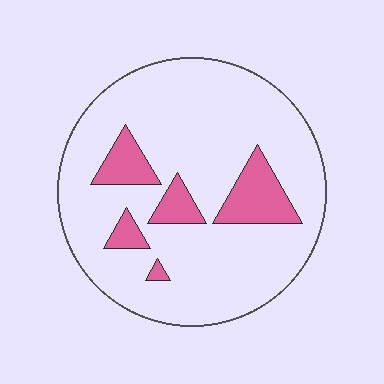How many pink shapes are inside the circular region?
5.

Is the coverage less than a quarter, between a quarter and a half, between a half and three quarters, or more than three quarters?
Less than a quarter.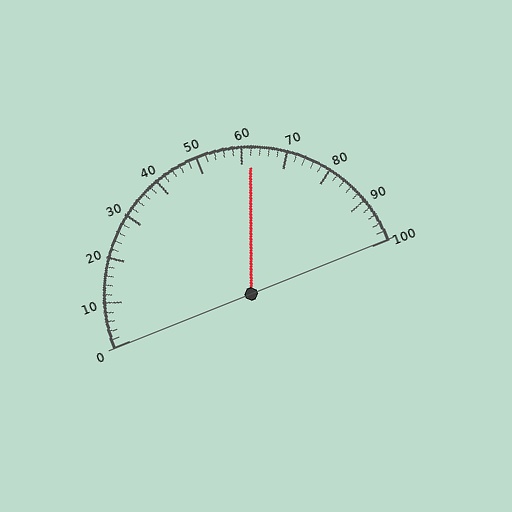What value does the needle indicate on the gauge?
The needle indicates approximately 62.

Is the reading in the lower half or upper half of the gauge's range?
The reading is in the upper half of the range (0 to 100).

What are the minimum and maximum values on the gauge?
The gauge ranges from 0 to 100.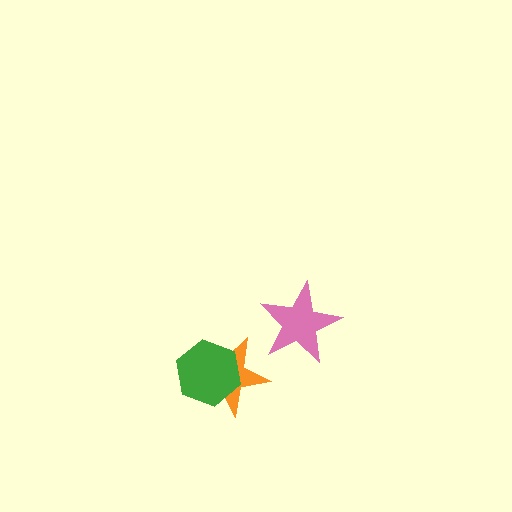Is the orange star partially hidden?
Yes, it is partially covered by another shape.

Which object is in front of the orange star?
The green hexagon is in front of the orange star.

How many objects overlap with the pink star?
0 objects overlap with the pink star.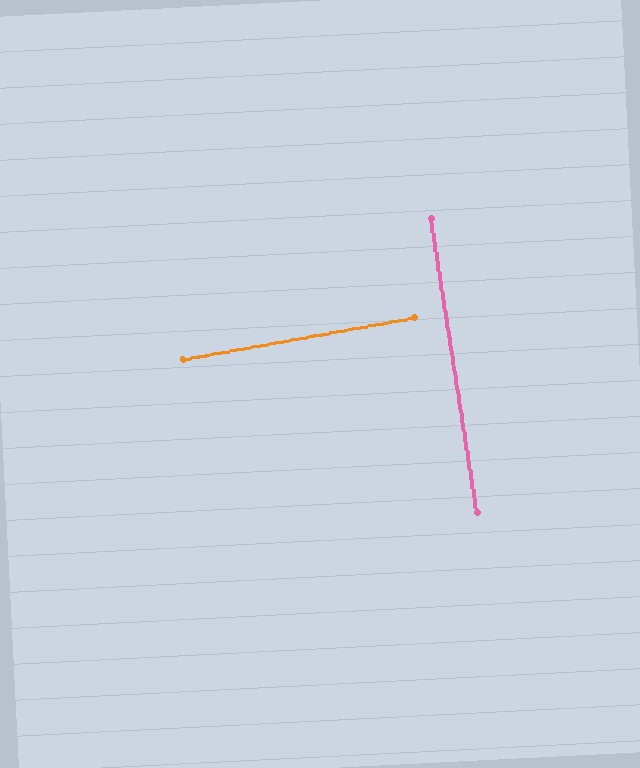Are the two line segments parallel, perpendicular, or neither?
Perpendicular — they meet at approximately 89°.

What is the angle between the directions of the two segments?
Approximately 89 degrees.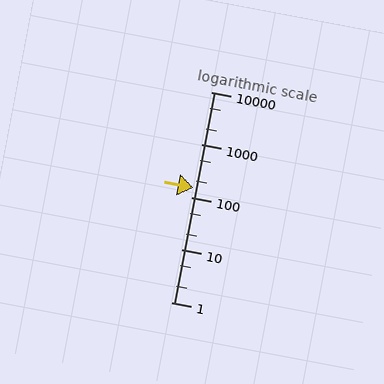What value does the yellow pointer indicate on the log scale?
The pointer indicates approximately 150.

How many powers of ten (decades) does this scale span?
The scale spans 4 decades, from 1 to 10000.